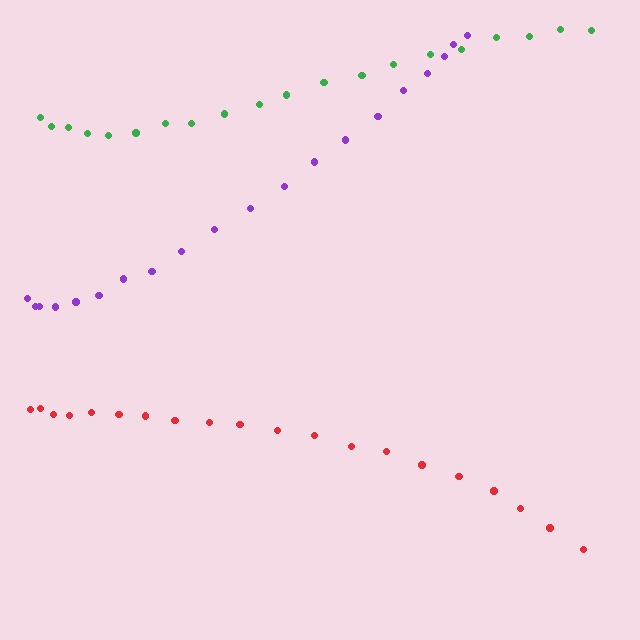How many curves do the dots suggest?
There are 3 distinct paths.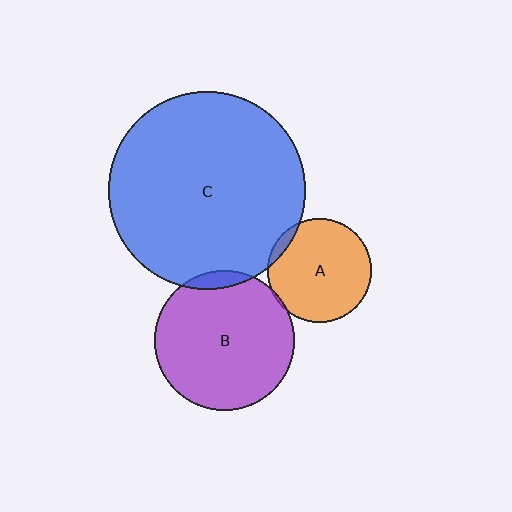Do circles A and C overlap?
Yes.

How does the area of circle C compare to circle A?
Approximately 3.6 times.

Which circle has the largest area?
Circle C (blue).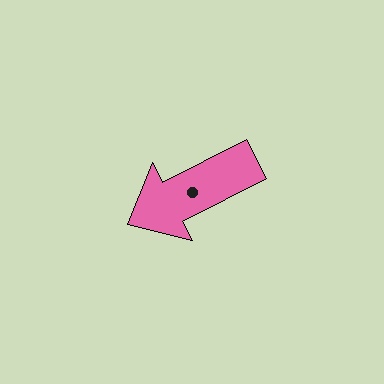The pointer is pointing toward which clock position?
Roughly 8 o'clock.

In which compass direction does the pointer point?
Southwest.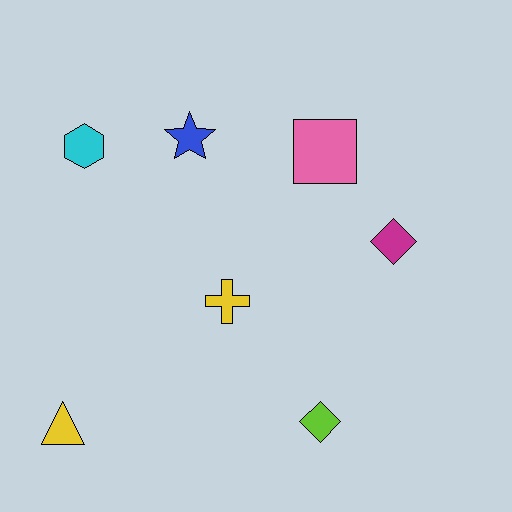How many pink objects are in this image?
There is 1 pink object.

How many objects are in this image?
There are 7 objects.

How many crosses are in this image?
There is 1 cross.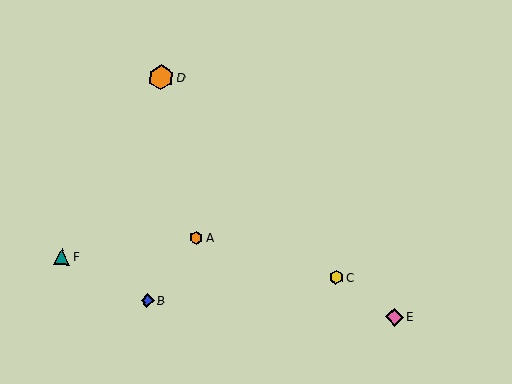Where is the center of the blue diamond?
The center of the blue diamond is at (147, 300).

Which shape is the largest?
The orange hexagon (labeled D) is the largest.